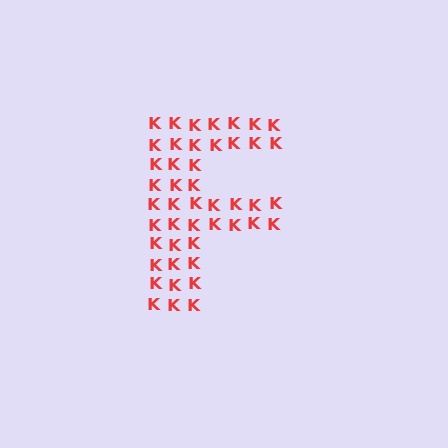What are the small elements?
The small elements are letter K's.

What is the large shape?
The large shape is the letter F.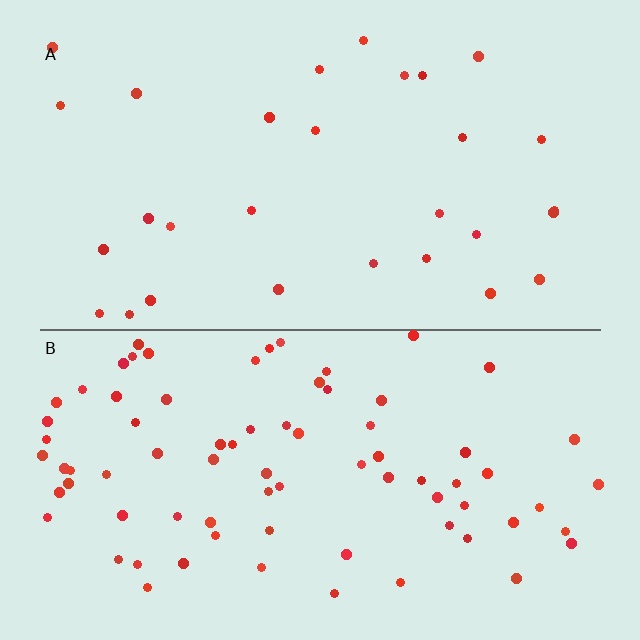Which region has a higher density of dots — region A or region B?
B (the bottom).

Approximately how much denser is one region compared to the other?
Approximately 2.6× — region B over region A.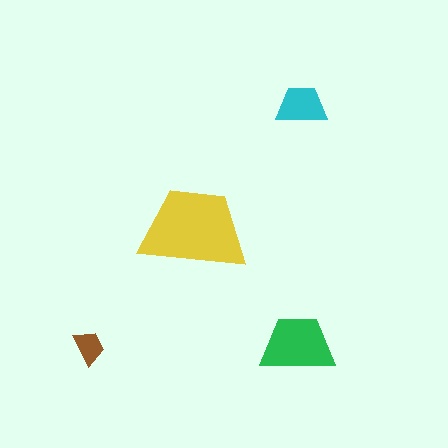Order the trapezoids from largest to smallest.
the yellow one, the green one, the cyan one, the brown one.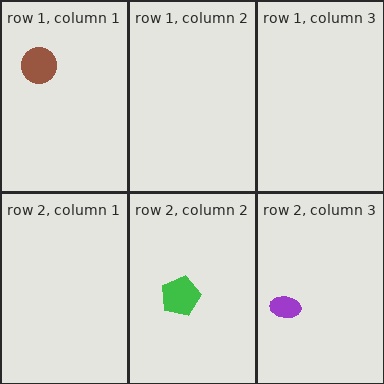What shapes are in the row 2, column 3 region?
The purple ellipse.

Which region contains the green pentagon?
The row 2, column 2 region.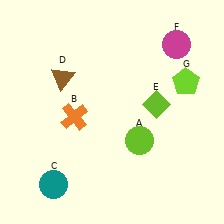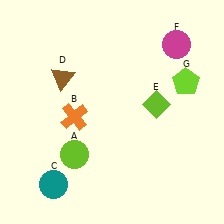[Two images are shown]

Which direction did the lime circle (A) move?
The lime circle (A) moved left.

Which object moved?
The lime circle (A) moved left.